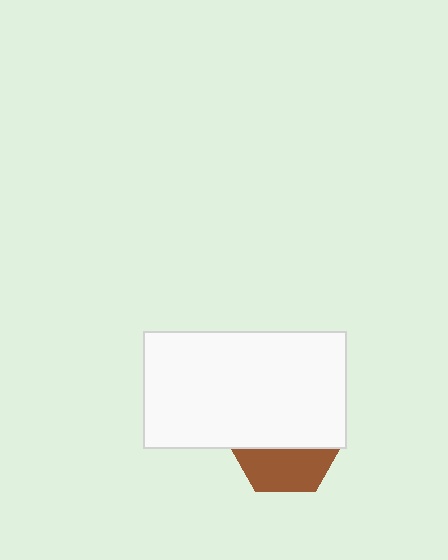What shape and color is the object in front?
The object in front is a white rectangle.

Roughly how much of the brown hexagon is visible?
A small part of it is visible (roughly 39%).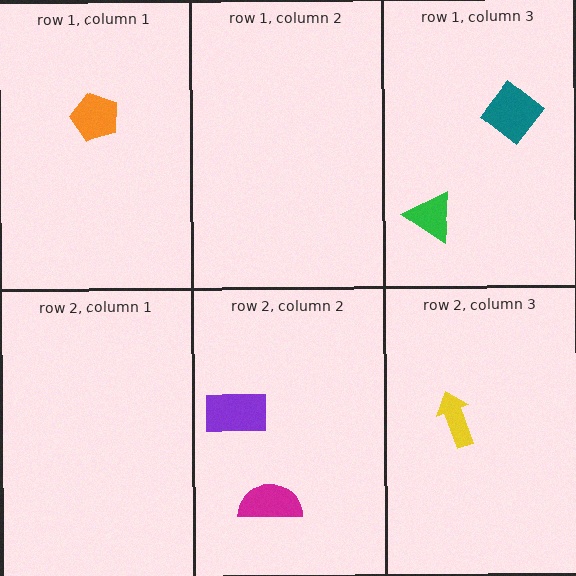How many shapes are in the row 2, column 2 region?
2.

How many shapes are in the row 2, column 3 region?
1.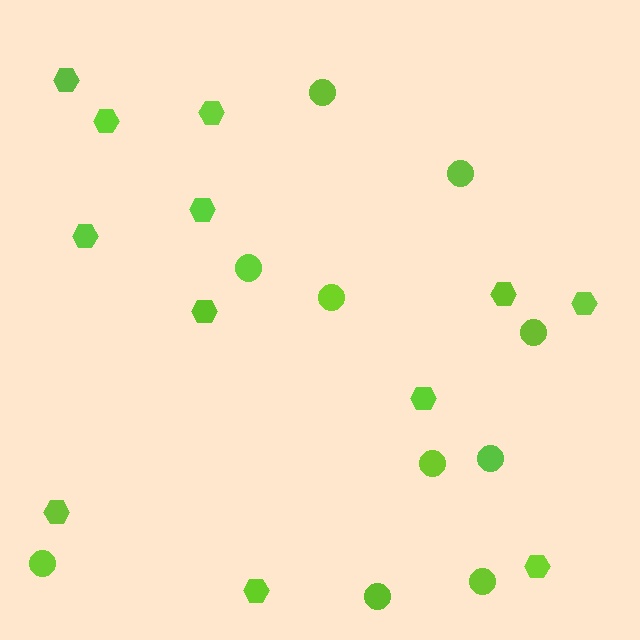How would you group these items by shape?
There are 2 groups: one group of circles (10) and one group of hexagons (12).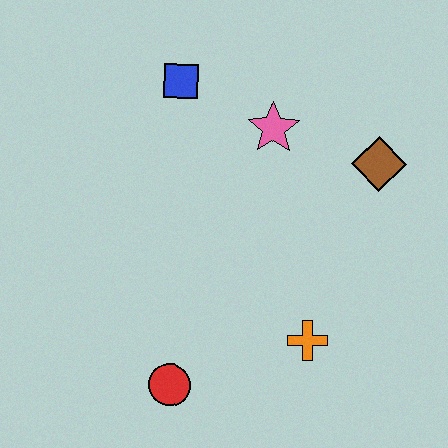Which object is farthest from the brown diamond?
The red circle is farthest from the brown diamond.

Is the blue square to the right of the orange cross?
No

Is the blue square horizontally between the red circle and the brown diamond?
Yes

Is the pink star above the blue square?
No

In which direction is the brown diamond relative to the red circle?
The brown diamond is above the red circle.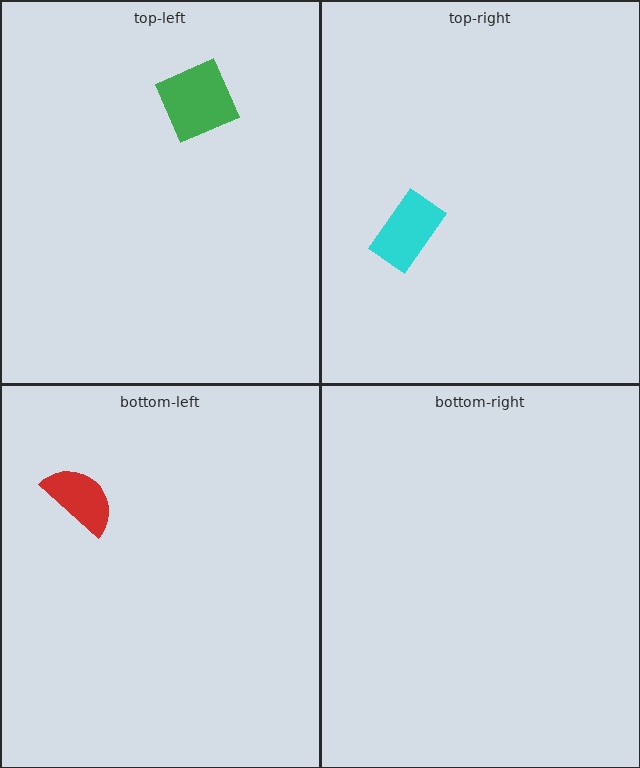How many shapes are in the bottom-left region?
1.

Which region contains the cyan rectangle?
The top-right region.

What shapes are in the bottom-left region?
The red semicircle.